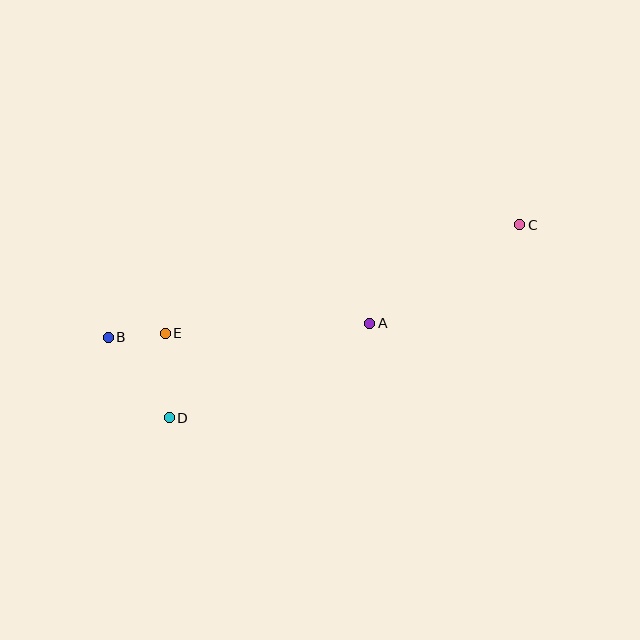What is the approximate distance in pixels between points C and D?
The distance between C and D is approximately 400 pixels.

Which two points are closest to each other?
Points B and E are closest to each other.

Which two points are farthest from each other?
Points B and C are farthest from each other.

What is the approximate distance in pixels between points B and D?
The distance between B and D is approximately 101 pixels.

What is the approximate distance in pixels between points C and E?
The distance between C and E is approximately 371 pixels.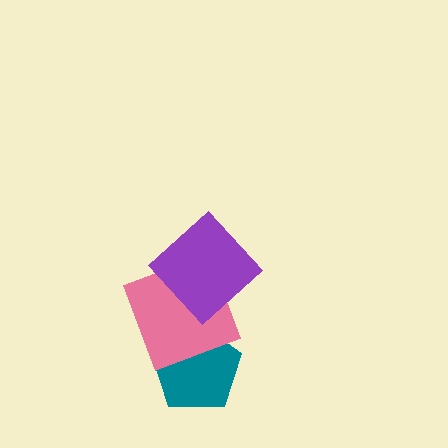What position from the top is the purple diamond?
The purple diamond is 1st from the top.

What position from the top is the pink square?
The pink square is 2nd from the top.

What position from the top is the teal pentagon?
The teal pentagon is 3rd from the top.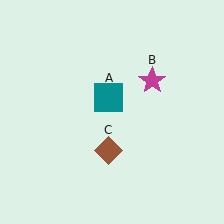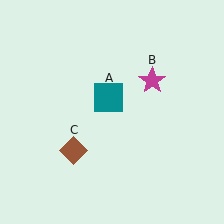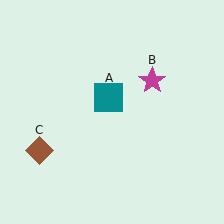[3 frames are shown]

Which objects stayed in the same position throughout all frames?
Teal square (object A) and magenta star (object B) remained stationary.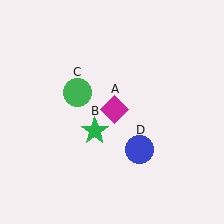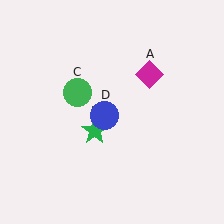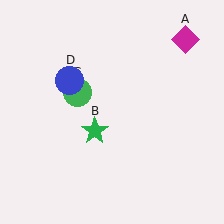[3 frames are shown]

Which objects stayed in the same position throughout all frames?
Green star (object B) and green circle (object C) remained stationary.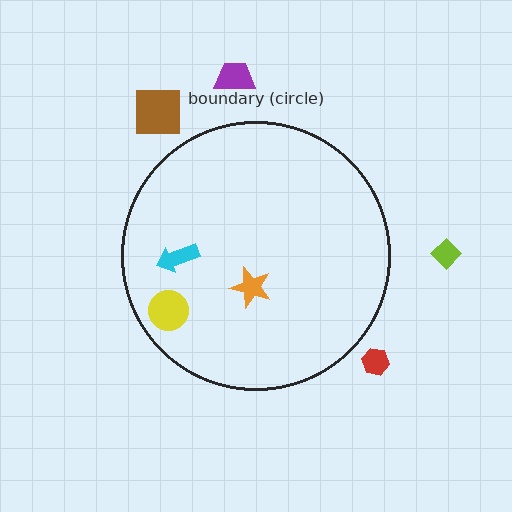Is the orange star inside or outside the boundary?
Inside.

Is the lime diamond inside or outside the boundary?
Outside.